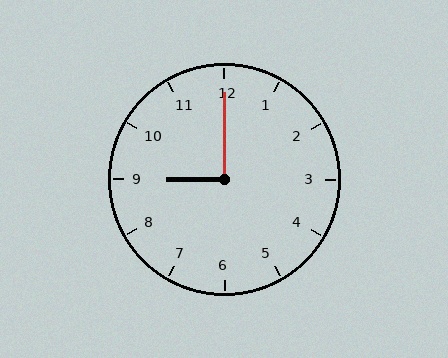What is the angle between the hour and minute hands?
Approximately 90 degrees.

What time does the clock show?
9:00.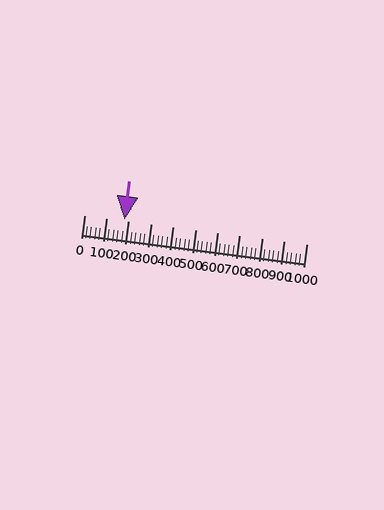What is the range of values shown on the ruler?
The ruler shows values from 0 to 1000.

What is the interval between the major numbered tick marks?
The major tick marks are spaced 100 units apart.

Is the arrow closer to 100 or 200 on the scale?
The arrow is closer to 200.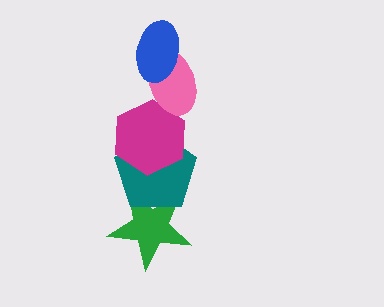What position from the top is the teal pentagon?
The teal pentagon is 4th from the top.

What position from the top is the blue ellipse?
The blue ellipse is 1st from the top.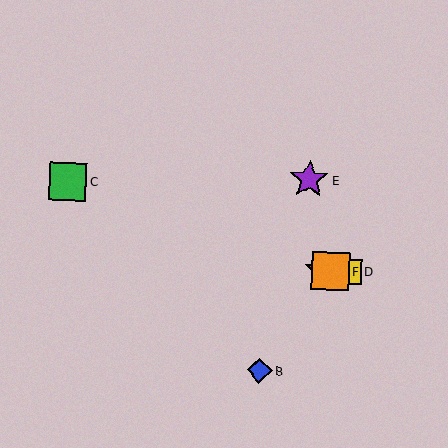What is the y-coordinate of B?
Object B is at y≈371.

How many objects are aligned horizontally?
3 objects (A, D, F) are aligned horizontally.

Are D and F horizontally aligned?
Yes, both are at y≈272.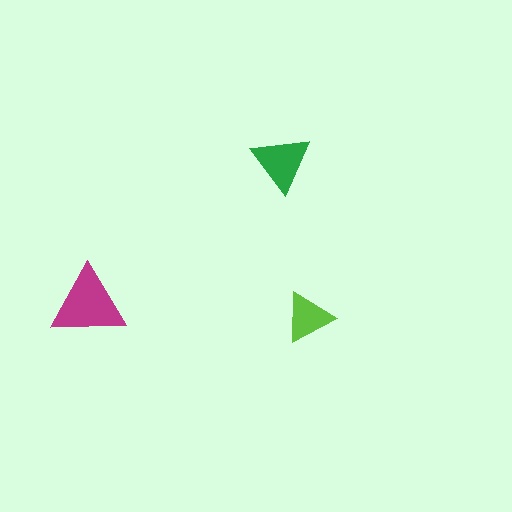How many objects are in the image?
There are 3 objects in the image.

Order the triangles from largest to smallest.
the magenta one, the green one, the lime one.